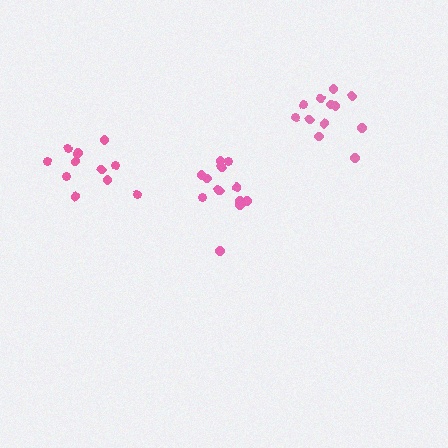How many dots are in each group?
Group 1: 13 dots, Group 2: 11 dots, Group 3: 12 dots (36 total).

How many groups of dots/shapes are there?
There are 3 groups.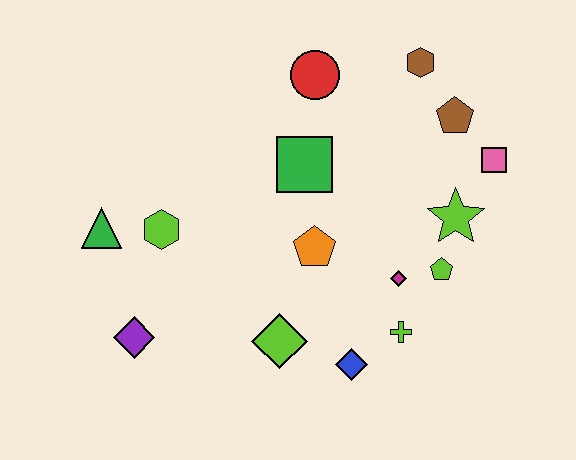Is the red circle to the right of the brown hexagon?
No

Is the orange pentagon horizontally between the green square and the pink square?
Yes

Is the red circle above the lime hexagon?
Yes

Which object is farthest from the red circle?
The purple diamond is farthest from the red circle.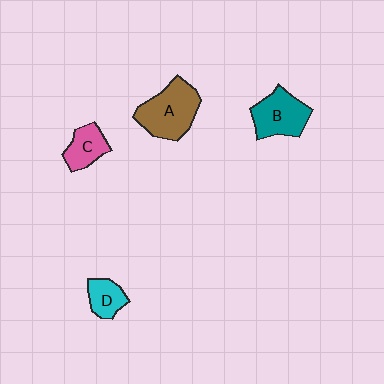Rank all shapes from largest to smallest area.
From largest to smallest: A (brown), B (teal), C (pink), D (cyan).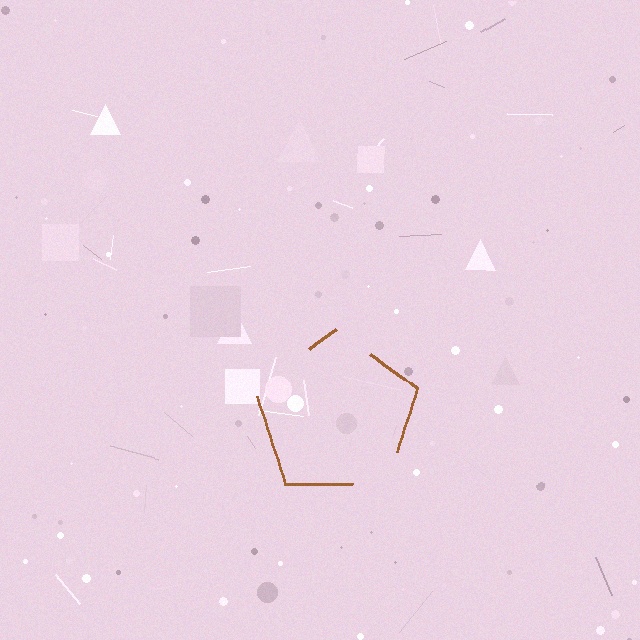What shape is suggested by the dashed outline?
The dashed outline suggests a pentagon.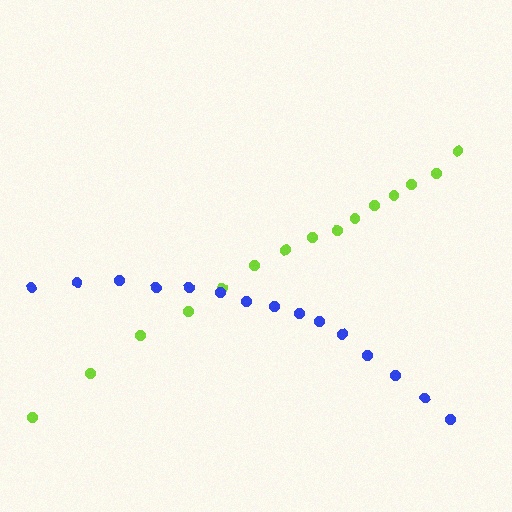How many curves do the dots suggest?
There are 2 distinct paths.